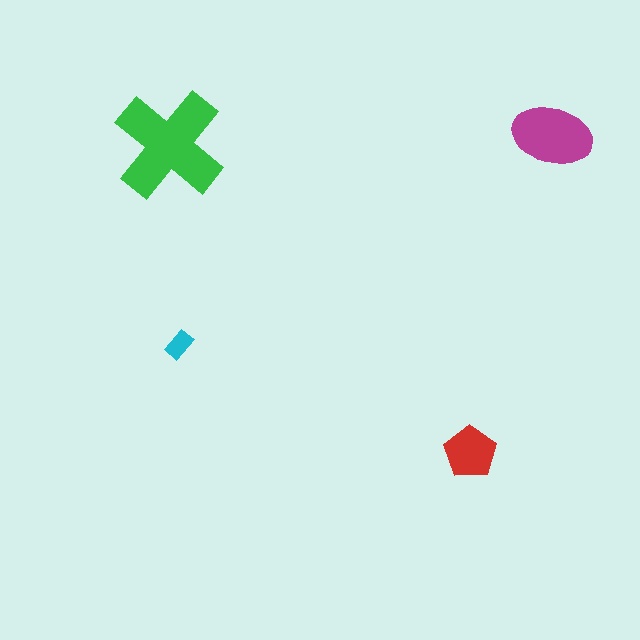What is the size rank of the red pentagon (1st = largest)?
3rd.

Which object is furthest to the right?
The magenta ellipse is rightmost.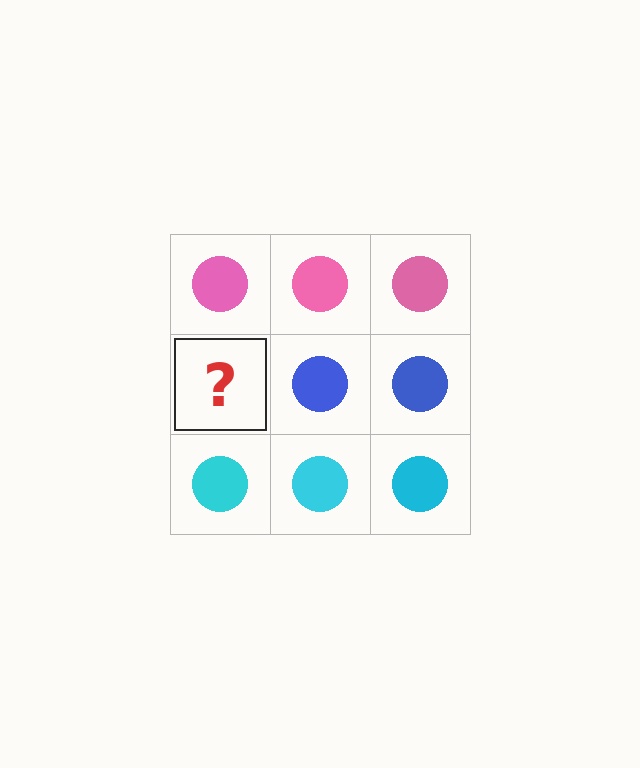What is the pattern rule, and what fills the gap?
The rule is that each row has a consistent color. The gap should be filled with a blue circle.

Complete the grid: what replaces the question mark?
The question mark should be replaced with a blue circle.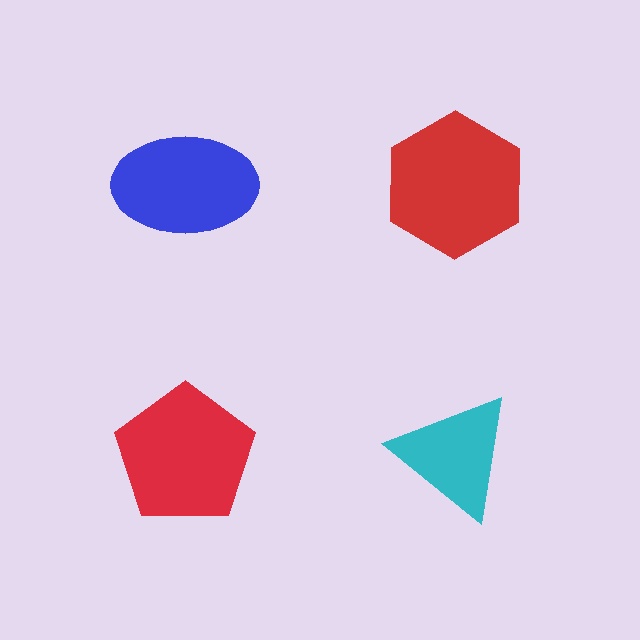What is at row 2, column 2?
A cyan triangle.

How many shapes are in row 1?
2 shapes.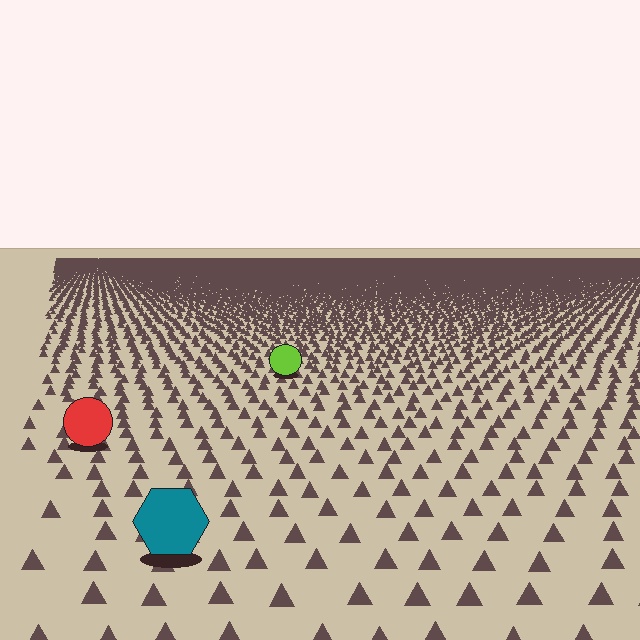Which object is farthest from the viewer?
The lime circle is farthest from the viewer. It appears smaller and the ground texture around it is denser.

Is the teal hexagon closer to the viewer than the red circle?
Yes. The teal hexagon is closer — you can tell from the texture gradient: the ground texture is coarser near it.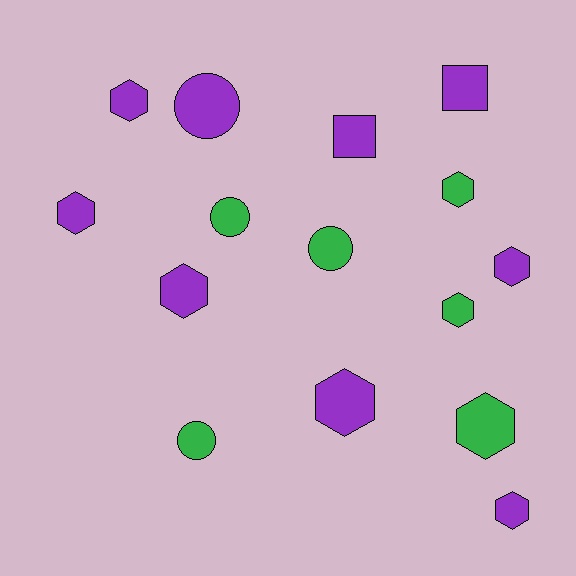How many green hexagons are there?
There are 3 green hexagons.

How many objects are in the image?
There are 15 objects.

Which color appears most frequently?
Purple, with 9 objects.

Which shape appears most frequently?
Hexagon, with 9 objects.